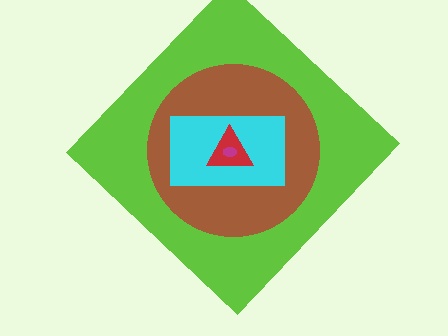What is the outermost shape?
The lime diamond.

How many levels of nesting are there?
5.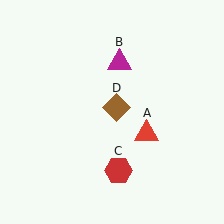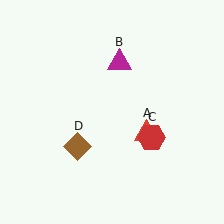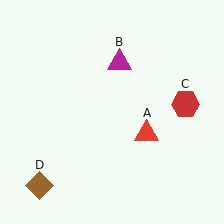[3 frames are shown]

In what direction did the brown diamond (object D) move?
The brown diamond (object D) moved down and to the left.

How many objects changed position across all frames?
2 objects changed position: red hexagon (object C), brown diamond (object D).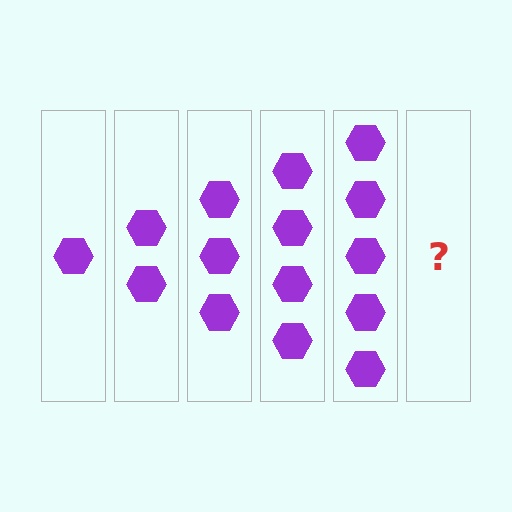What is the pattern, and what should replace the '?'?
The pattern is that each step adds one more hexagon. The '?' should be 6 hexagons.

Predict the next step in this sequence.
The next step is 6 hexagons.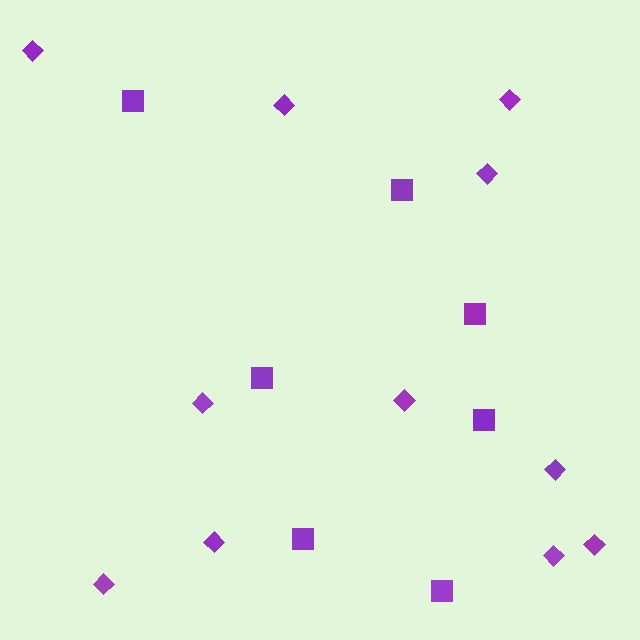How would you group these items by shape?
There are 2 groups: one group of diamonds (11) and one group of squares (7).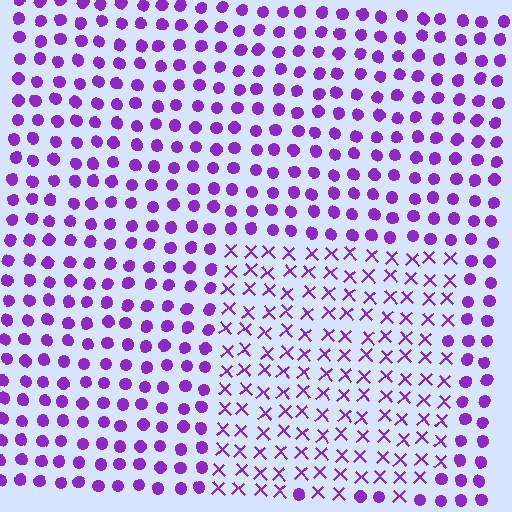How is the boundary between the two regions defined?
The boundary is defined by a change in element shape: X marks inside vs. circles outside. All elements share the same color and spacing.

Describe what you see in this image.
The image is filled with small purple elements arranged in a uniform grid. A rectangle-shaped region contains X marks, while the surrounding area contains circles. The boundary is defined purely by the change in element shape.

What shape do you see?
I see a rectangle.